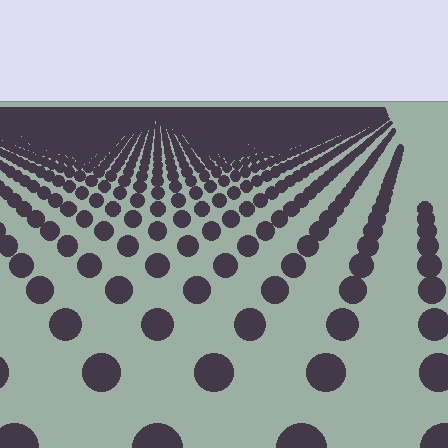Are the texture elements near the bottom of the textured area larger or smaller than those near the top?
Larger. Near the bottom, elements are closer to the viewer and appear at a bigger on-screen size.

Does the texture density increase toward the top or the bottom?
Density increases toward the top.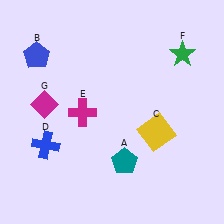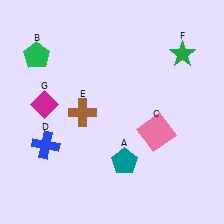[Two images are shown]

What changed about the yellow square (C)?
In Image 1, C is yellow. In Image 2, it changed to pink.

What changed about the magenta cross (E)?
In Image 1, E is magenta. In Image 2, it changed to brown.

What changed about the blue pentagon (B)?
In Image 1, B is blue. In Image 2, it changed to green.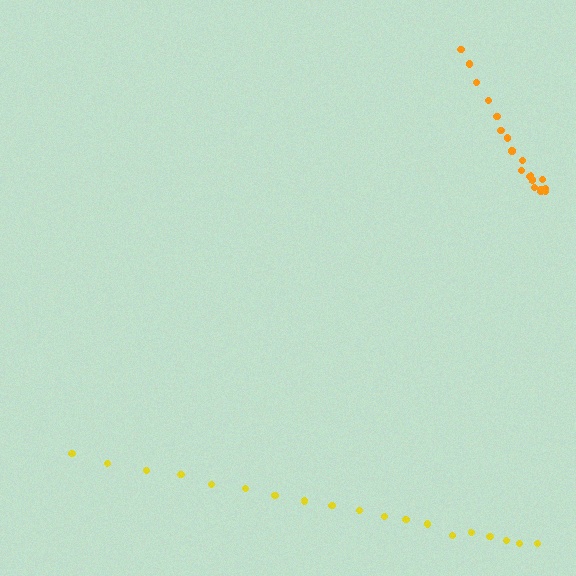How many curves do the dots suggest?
There are 2 distinct paths.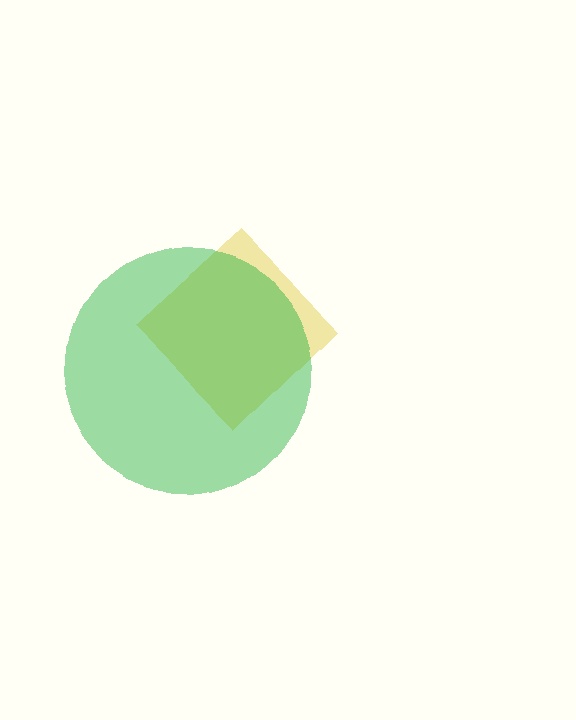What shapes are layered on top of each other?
The layered shapes are: a yellow diamond, a green circle.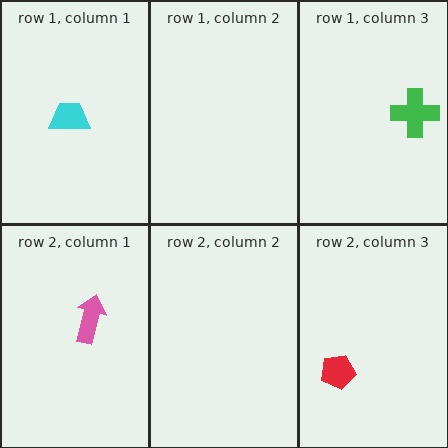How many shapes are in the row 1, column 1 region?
1.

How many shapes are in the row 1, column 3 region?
1.